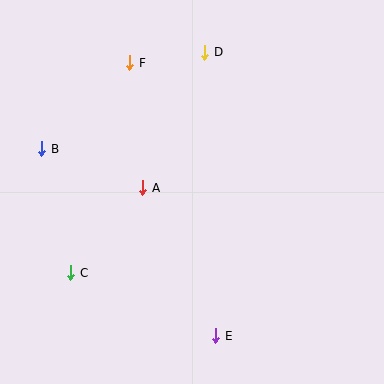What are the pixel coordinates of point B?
Point B is at (42, 149).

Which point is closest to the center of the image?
Point A at (143, 188) is closest to the center.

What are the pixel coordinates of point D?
Point D is at (205, 52).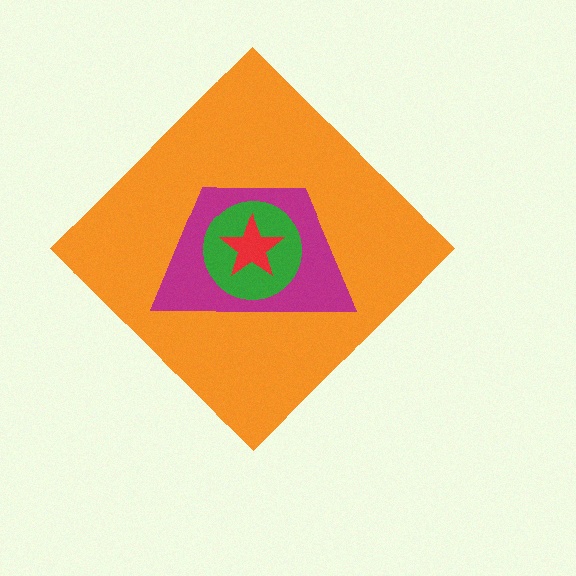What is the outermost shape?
The orange diamond.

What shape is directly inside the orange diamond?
The magenta trapezoid.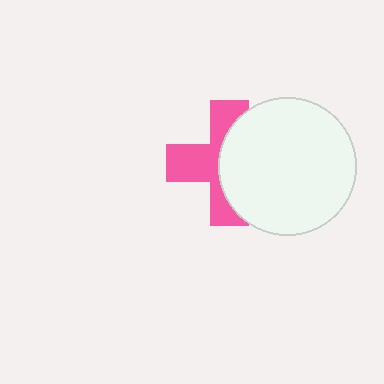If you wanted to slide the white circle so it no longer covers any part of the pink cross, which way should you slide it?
Slide it right — that is the most direct way to separate the two shapes.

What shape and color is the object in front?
The object in front is a white circle.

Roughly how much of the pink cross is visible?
About half of it is visible (roughly 49%).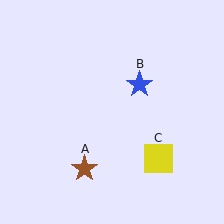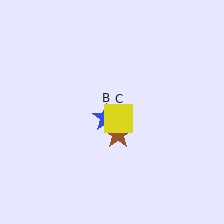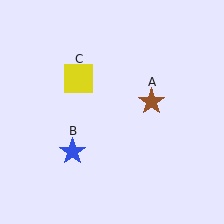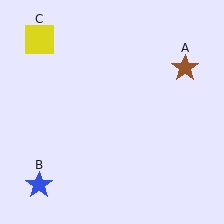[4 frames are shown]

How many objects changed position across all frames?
3 objects changed position: brown star (object A), blue star (object B), yellow square (object C).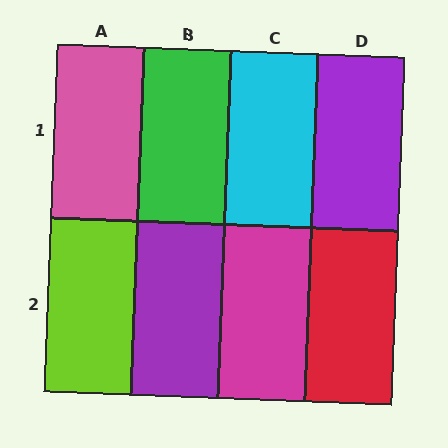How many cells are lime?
1 cell is lime.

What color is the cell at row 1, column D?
Purple.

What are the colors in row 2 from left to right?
Lime, purple, magenta, red.